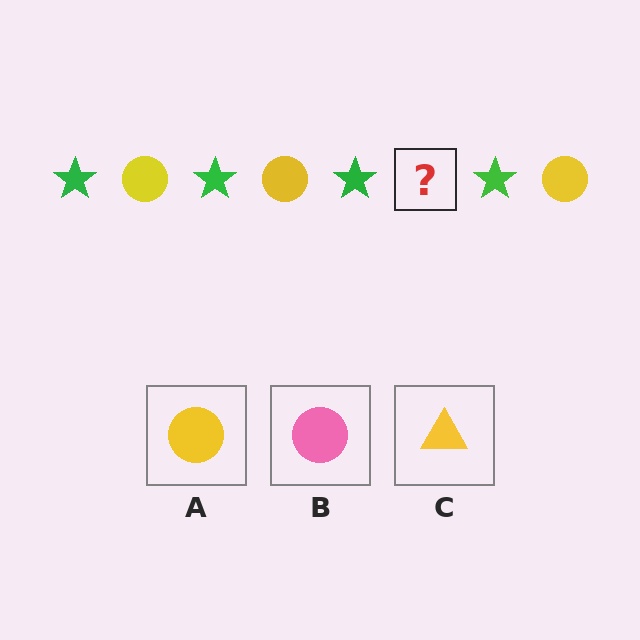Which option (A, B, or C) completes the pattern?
A.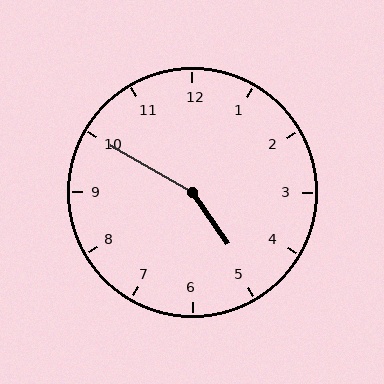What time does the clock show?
4:50.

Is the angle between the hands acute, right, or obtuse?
It is obtuse.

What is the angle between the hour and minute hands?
Approximately 155 degrees.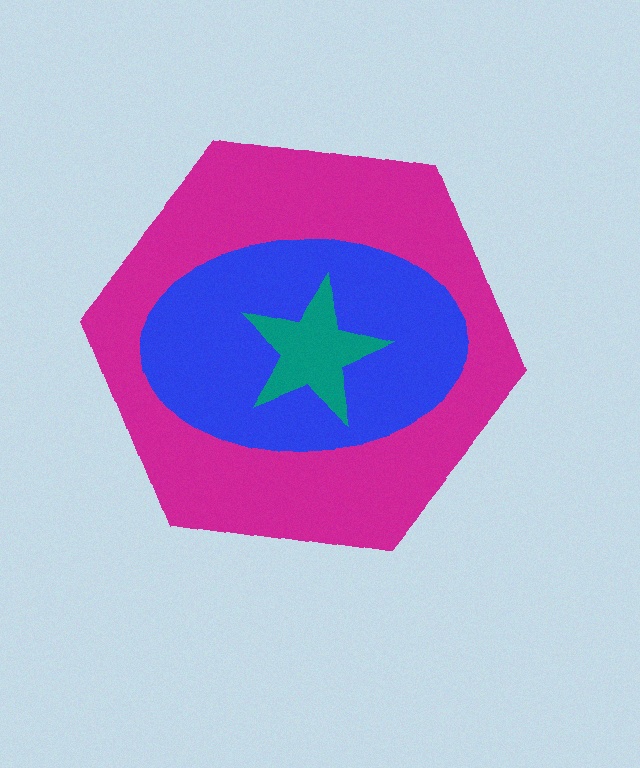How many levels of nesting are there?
3.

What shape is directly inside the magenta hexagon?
The blue ellipse.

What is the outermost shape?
The magenta hexagon.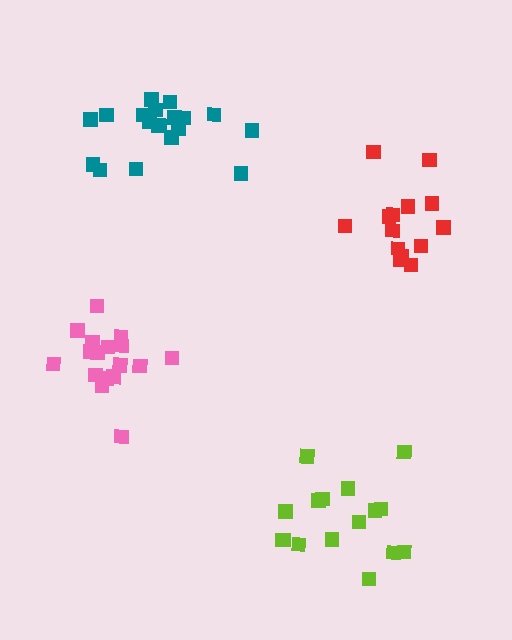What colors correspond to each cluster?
The clusters are colored: teal, pink, lime, red.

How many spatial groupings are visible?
There are 4 spatial groupings.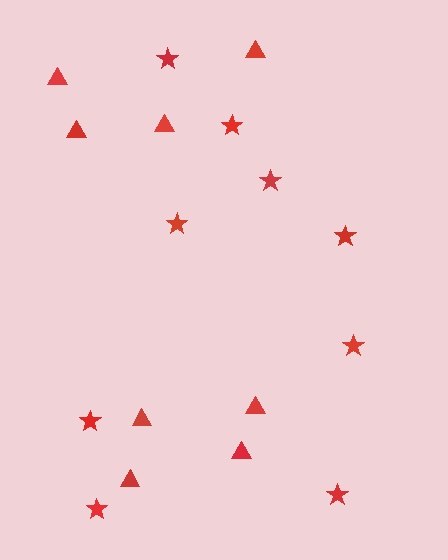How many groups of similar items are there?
There are 2 groups: one group of triangles (8) and one group of stars (9).